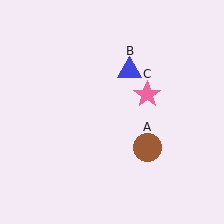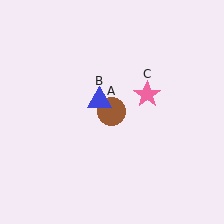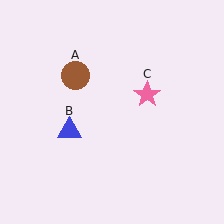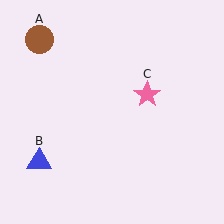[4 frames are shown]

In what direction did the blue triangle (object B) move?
The blue triangle (object B) moved down and to the left.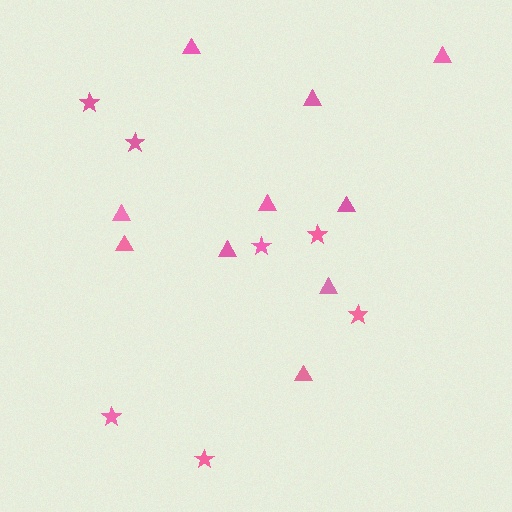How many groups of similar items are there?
There are 2 groups: one group of triangles (10) and one group of stars (7).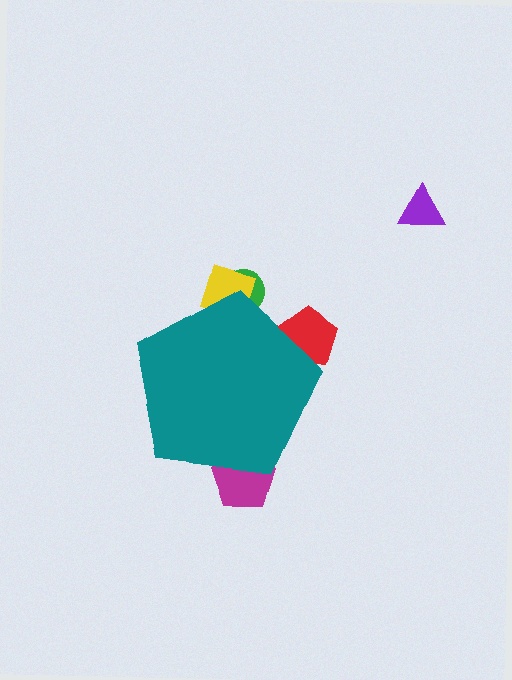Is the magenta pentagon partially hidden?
Yes, the magenta pentagon is partially hidden behind the teal pentagon.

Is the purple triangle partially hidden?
No, the purple triangle is fully visible.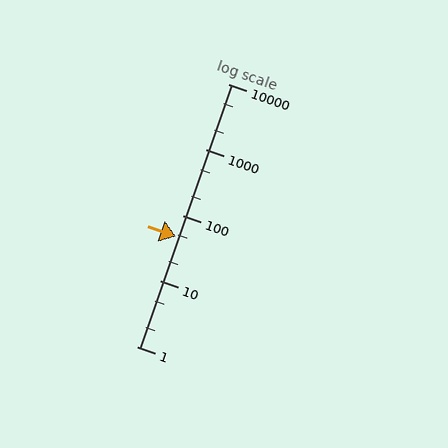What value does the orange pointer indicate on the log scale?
The pointer indicates approximately 48.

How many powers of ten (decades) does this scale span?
The scale spans 4 decades, from 1 to 10000.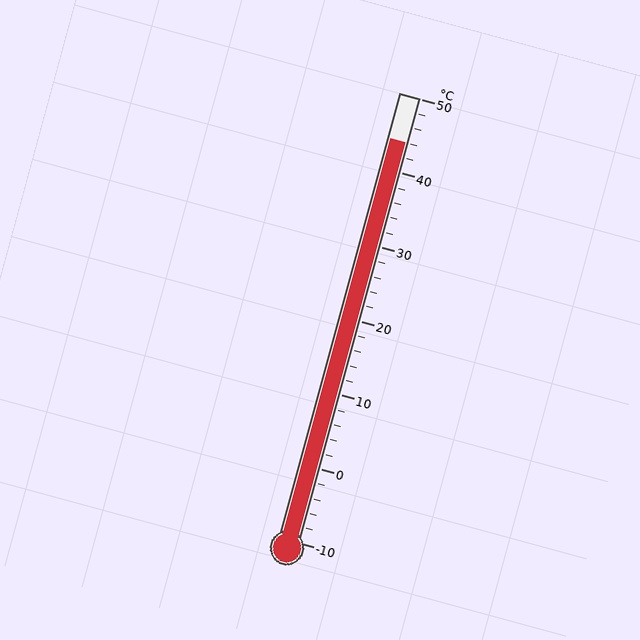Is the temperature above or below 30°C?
The temperature is above 30°C.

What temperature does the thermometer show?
The thermometer shows approximately 44°C.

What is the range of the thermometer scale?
The thermometer scale ranges from -10°C to 50°C.